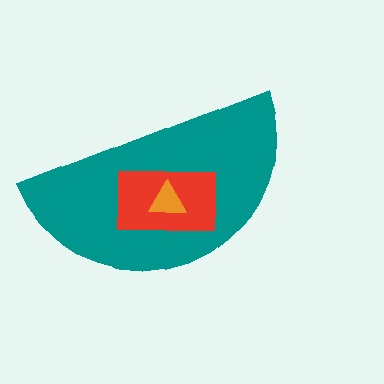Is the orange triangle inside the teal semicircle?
Yes.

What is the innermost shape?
The orange triangle.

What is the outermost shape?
The teal semicircle.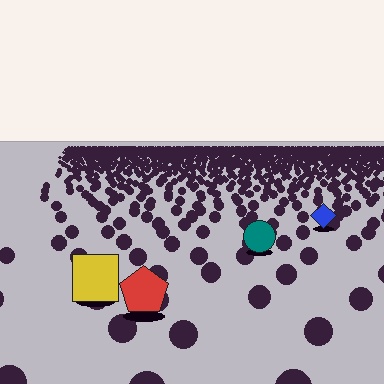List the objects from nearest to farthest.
From nearest to farthest: the red pentagon, the yellow square, the teal circle, the blue diamond.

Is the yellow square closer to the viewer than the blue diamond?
Yes. The yellow square is closer — you can tell from the texture gradient: the ground texture is coarser near it.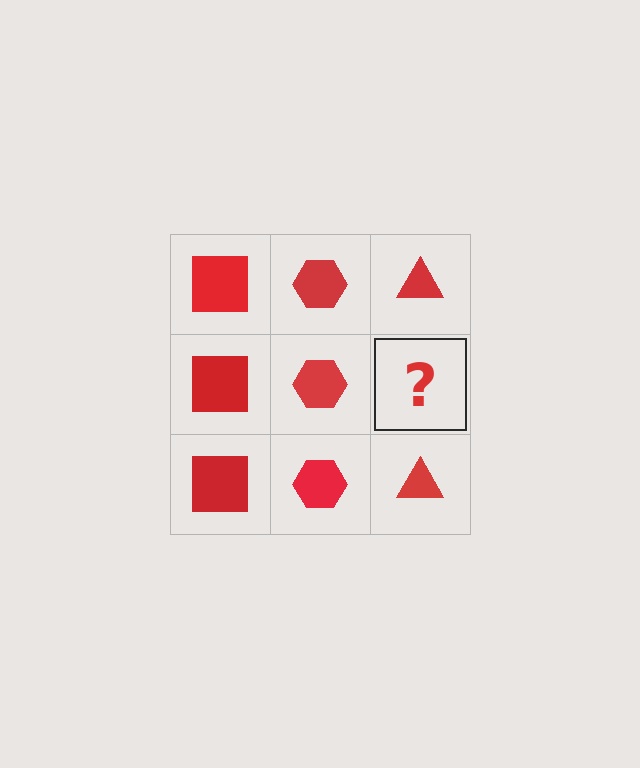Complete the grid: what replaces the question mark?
The question mark should be replaced with a red triangle.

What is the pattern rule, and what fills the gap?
The rule is that each column has a consistent shape. The gap should be filled with a red triangle.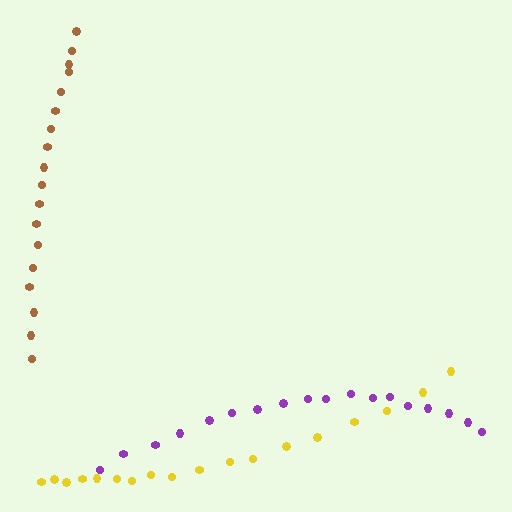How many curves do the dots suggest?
There are 3 distinct paths.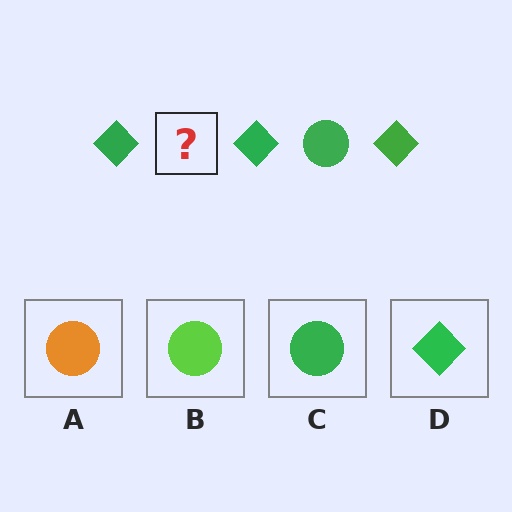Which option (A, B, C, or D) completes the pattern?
C.